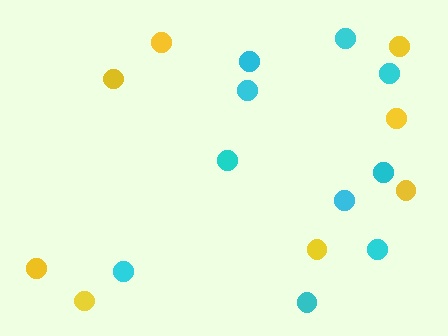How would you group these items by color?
There are 2 groups: one group of cyan circles (10) and one group of yellow circles (8).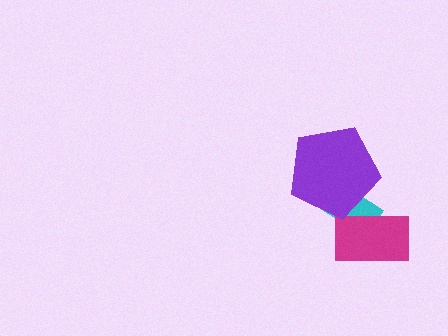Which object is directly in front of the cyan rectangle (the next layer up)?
The magenta rectangle is directly in front of the cyan rectangle.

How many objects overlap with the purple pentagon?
1 object overlaps with the purple pentagon.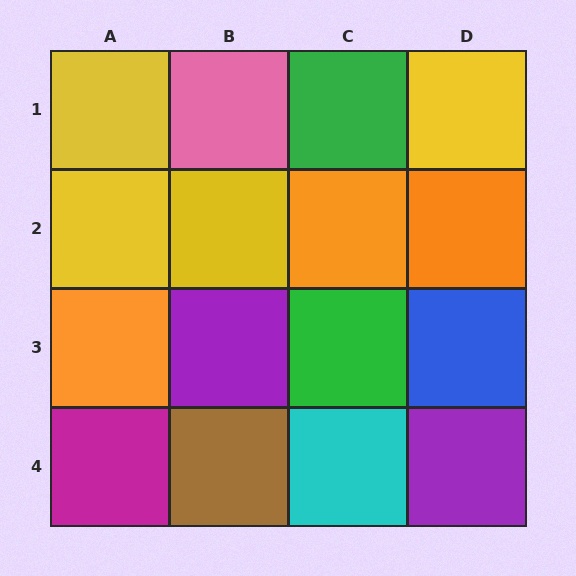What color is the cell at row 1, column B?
Pink.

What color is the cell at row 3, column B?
Purple.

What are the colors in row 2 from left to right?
Yellow, yellow, orange, orange.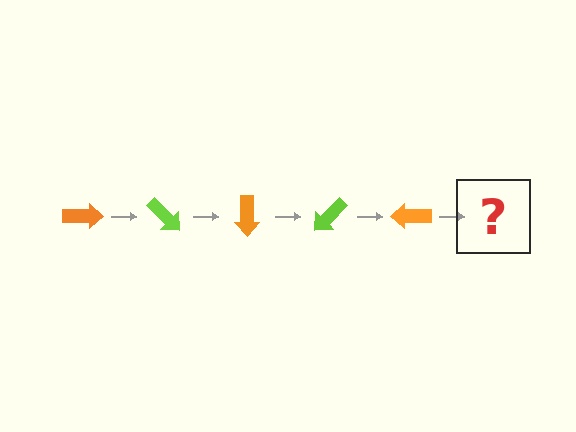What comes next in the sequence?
The next element should be a lime arrow, rotated 225 degrees from the start.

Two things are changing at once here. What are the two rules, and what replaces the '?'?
The two rules are that it rotates 45 degrees each step and the color cycles through orange and lime. The '?' should be a lime arrow, rotated 225 degrees from the start.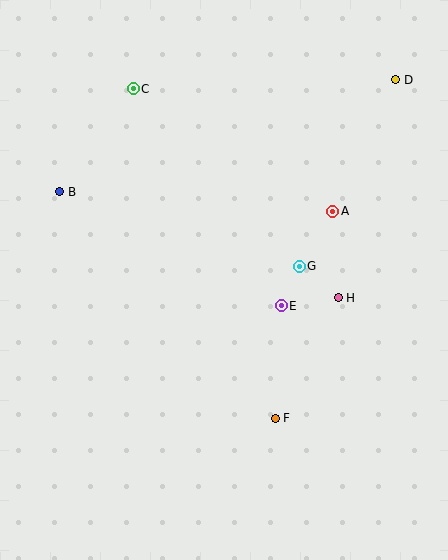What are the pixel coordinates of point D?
Point D is at (396, 80).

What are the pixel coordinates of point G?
Point G is at (299, 266).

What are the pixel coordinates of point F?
Point F is at (275, 418).